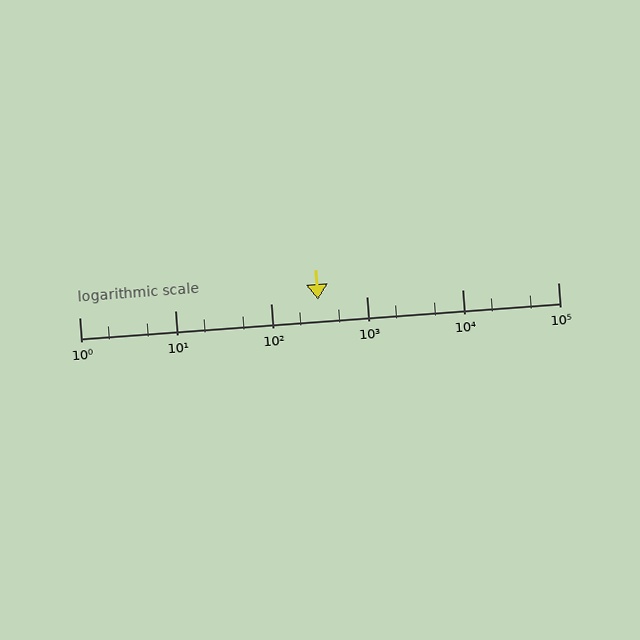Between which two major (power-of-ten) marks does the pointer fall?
The pointer is between 100 and 1000.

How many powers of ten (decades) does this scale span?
The scale spans 5 decades, from 1 to 100000.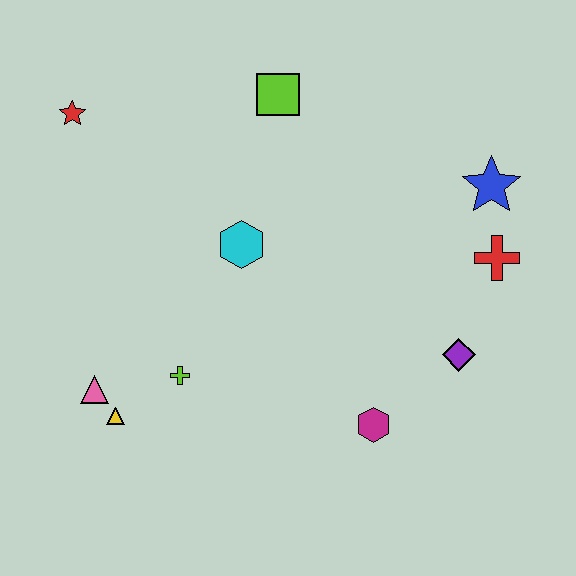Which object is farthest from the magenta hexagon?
The red star is farthest from the magenta hexagon.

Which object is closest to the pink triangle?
The yellow triangle is closest to the pink triangle.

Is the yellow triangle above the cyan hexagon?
No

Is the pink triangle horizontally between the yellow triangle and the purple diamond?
No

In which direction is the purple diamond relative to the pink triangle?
The purple diamond is to the right of the pink triangle.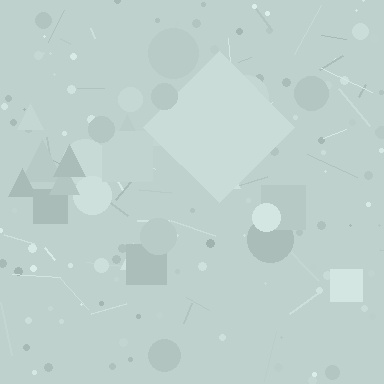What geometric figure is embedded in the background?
A diamond is embedded in the background.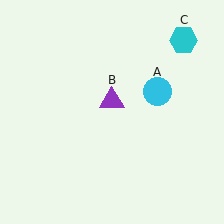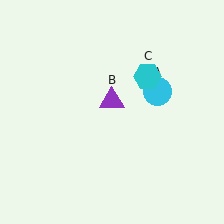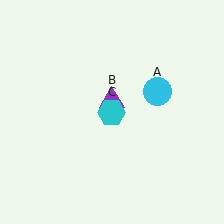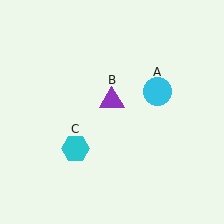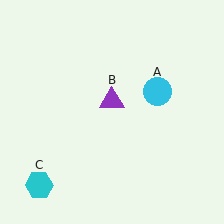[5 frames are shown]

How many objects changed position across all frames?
1 object changed position: cyan hexagon (object C).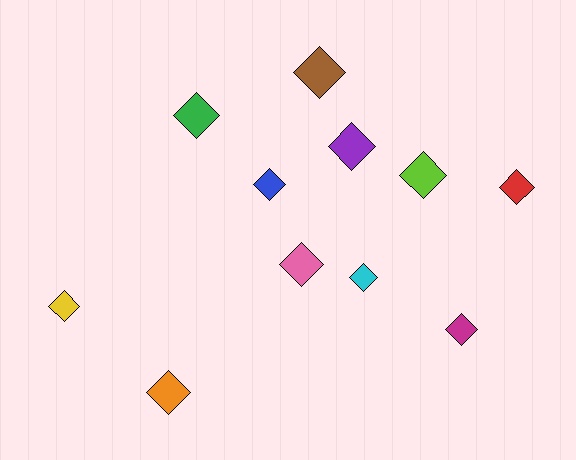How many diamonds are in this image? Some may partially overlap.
There are 11 diamonds.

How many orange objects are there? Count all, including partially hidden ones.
There is 1 orange object.